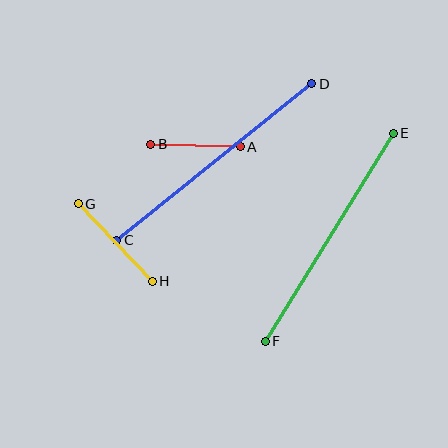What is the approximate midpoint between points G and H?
The midpoint is at approximately (115, 242) pixels.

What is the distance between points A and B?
The distance is approximately 90 pixels.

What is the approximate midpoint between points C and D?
The midpoint is at approximately (214, 162) pixels.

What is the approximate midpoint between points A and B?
The midpoint is at approximately (195, 146) pixels.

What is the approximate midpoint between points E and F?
The midpoint is at approximately (329, 237) pixels.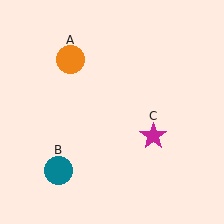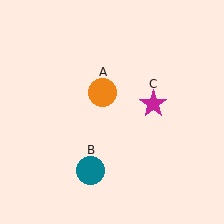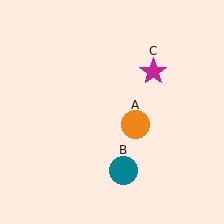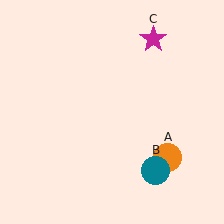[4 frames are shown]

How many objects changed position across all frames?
3 objects changed position: orange circle (object A), teal circle (object B), magenta star (object C).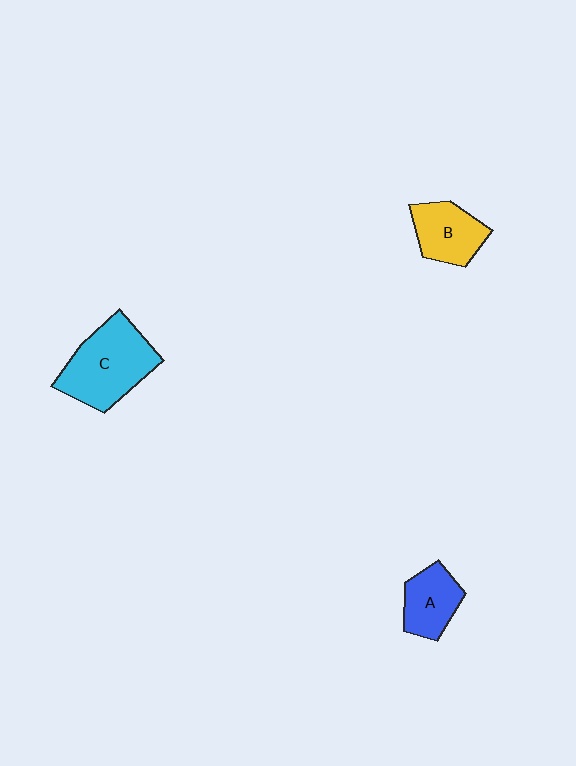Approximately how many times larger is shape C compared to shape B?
Approximately 1.6 times.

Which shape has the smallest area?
Shape A (blue).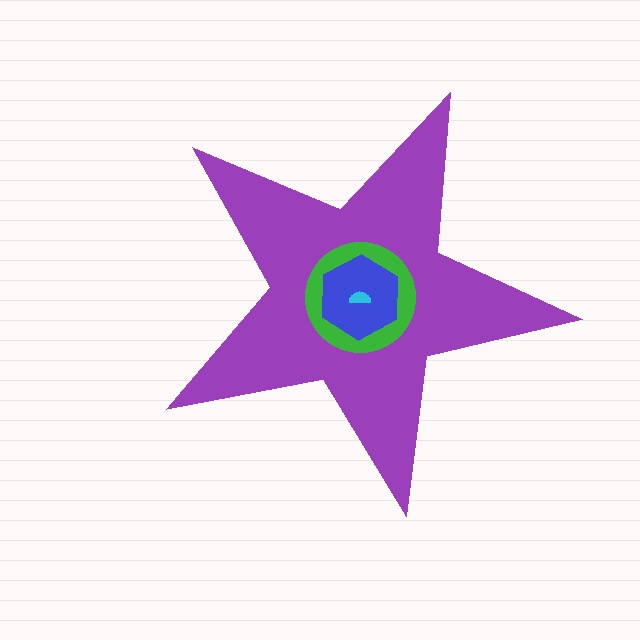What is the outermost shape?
The purple star.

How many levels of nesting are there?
4.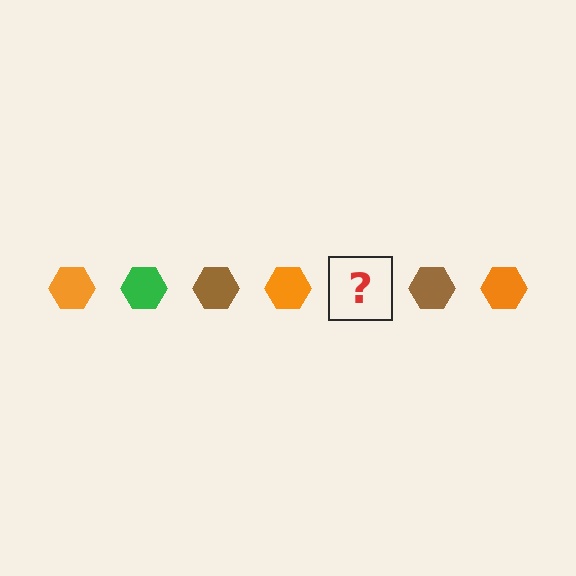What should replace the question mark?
The question mark should be replaced with a green hexagon.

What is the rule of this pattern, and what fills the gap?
The rule is that the pattern cycles through orange, green, brown hexagons. The gap should be filled with a green hexagon.